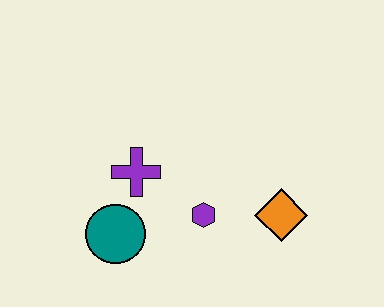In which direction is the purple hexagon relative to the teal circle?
The purple hexagon is to the right of the teal circle.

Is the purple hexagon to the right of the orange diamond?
No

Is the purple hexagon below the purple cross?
Yes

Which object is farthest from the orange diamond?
The teal circle is farthest from the orange diamond.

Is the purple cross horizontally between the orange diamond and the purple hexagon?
No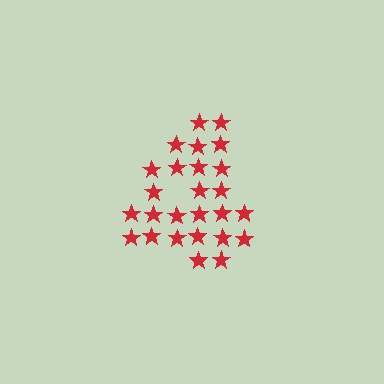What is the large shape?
The large shape is the digit 4.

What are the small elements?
The small elements are stars.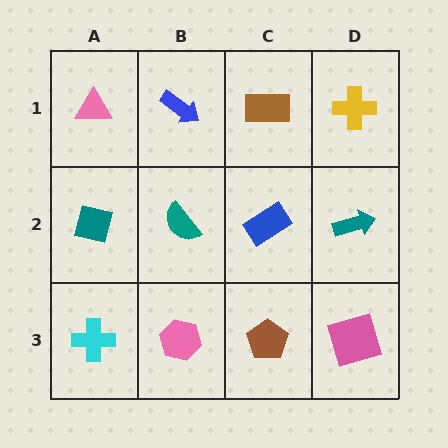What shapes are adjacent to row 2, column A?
A pink triangle (row 1, column A), a cyan cross (row 3, column A), a teal semicircle (row 2, column B).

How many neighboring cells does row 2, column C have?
4.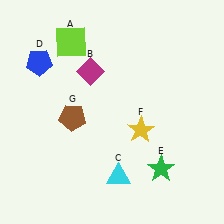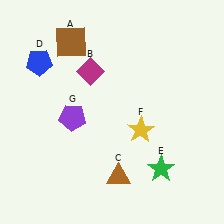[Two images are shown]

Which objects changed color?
A changed from lime to brown. C changed from cyan to brown. G changed from brown to purple.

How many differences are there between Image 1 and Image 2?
There are 3 differences between the two images.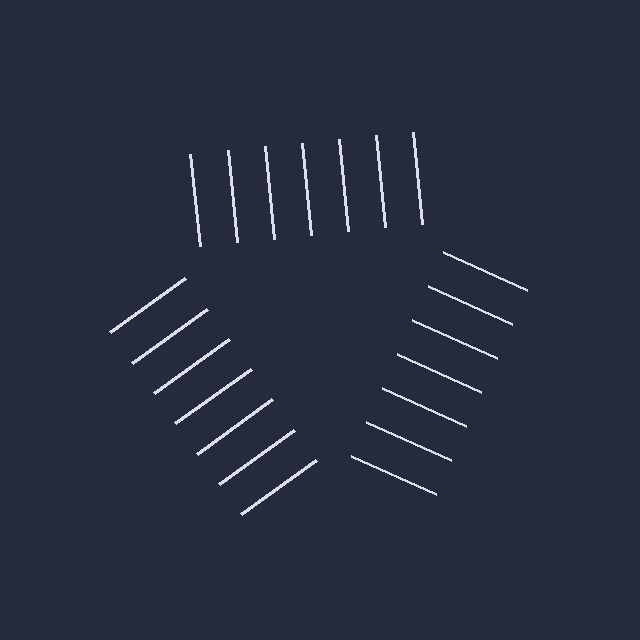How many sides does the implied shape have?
3 sides — the line-ends trace a triangle.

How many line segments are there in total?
21 — 7 along each of the 3 edges.